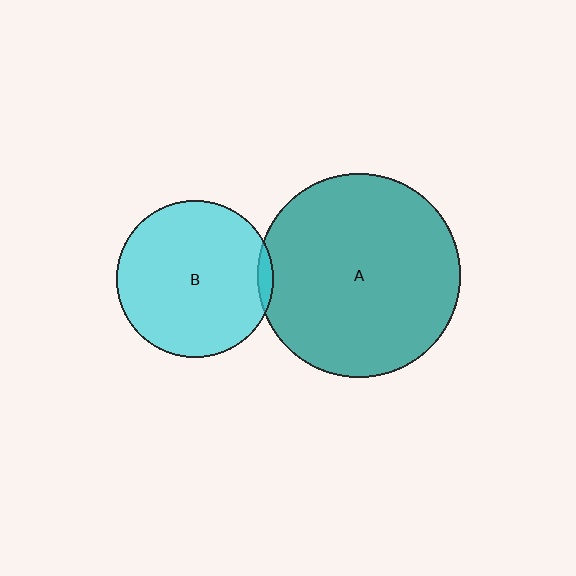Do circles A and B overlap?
Yes.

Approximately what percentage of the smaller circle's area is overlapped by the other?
Approximately 5%.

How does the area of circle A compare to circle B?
Approximately 1.7 times.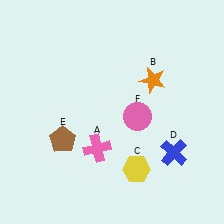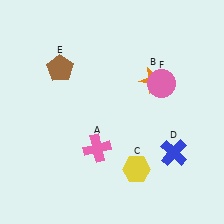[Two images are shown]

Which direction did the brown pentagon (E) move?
The brown pentagon (E) moved up.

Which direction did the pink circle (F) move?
The pink circle (F) moved up.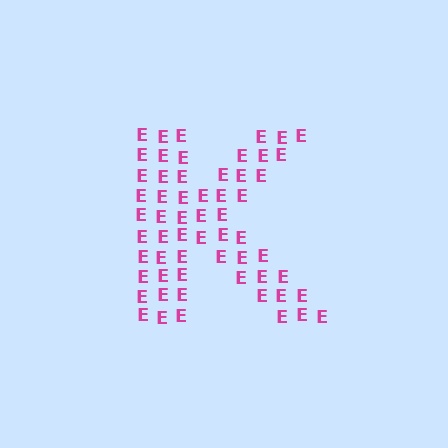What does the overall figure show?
The overall figure shows the letter K.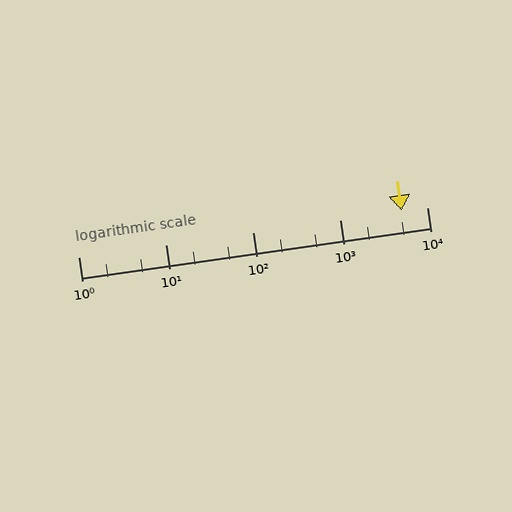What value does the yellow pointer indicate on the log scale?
The pointer indicates approximately 5100.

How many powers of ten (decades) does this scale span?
The scale spans 4 decades, from 1 to 10000.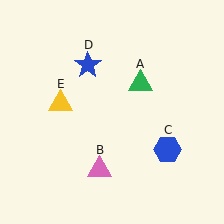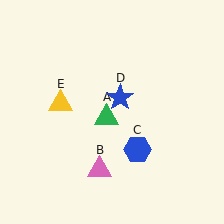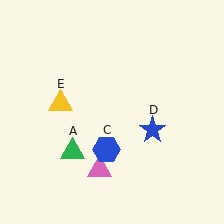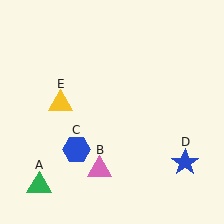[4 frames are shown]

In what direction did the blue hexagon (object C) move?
The blue hexagon (object C) moved left.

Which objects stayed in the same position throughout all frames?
Pink triangle (object B) and yellow triangle (object E) remained stationary.